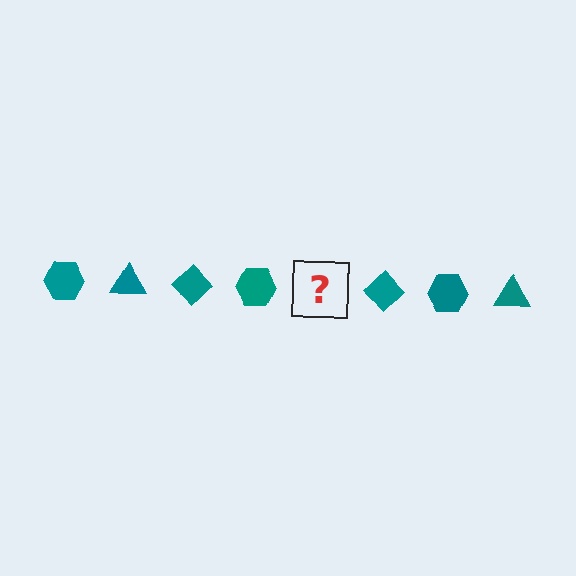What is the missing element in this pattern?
The missing element is a teal triangle.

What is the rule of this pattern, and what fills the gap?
The rule is that the pattern cycles through hexagon, triangle, diamond shapes in teal. The gap should be filled with a teal triangle.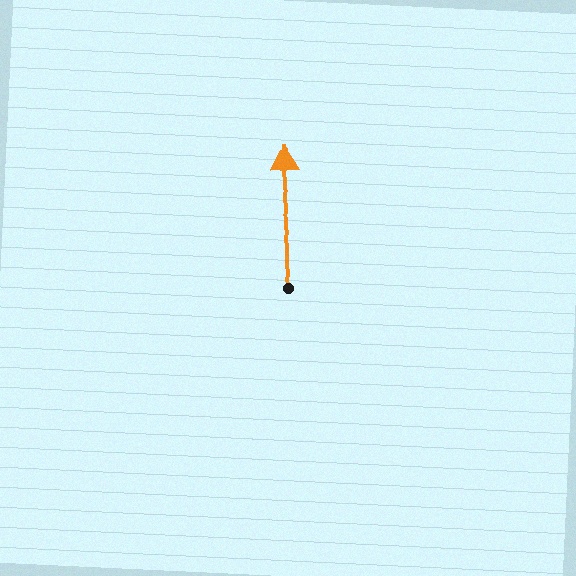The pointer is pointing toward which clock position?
Roughly 12 o'clock.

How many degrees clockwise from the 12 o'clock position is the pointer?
Approximately 356 degrees.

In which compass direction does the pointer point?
North.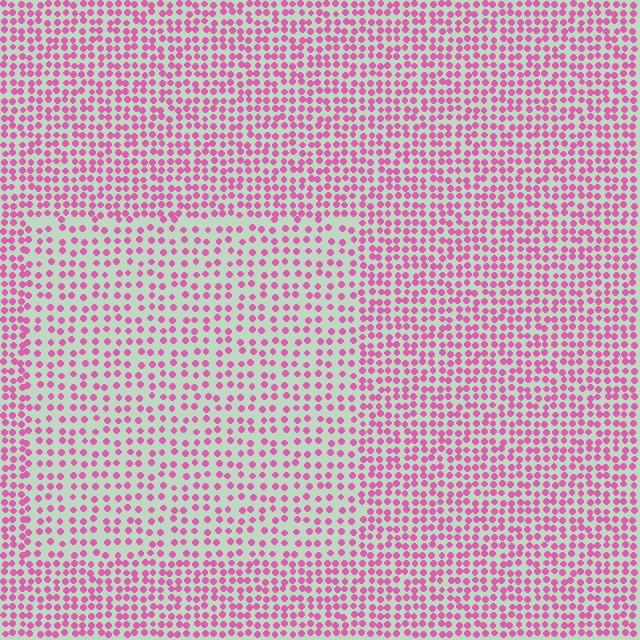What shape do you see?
I see a rectangle.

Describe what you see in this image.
The image contains small pink elements arranged at two different densities. A rectangle-shaped region is visible where the elements are less densely packed than the surrounding area.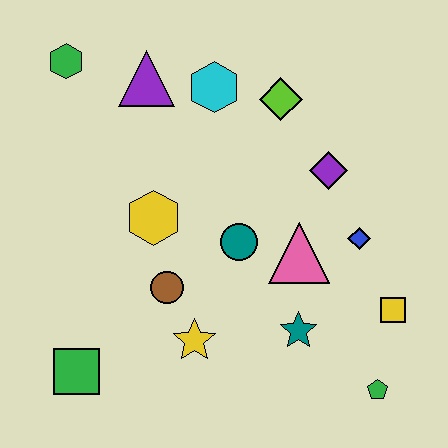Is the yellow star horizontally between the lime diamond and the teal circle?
No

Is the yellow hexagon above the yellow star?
Yes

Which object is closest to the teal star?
The pink triangle is closest to the teal star.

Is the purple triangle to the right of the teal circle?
No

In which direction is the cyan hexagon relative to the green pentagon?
The cyan hexagon is above the green pentagon.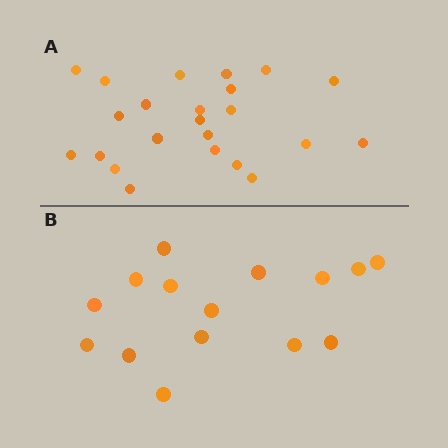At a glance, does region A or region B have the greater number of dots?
Region A (the top region) has more dots.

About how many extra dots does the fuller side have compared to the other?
Region A has roughly 8 or so more dots than region B.